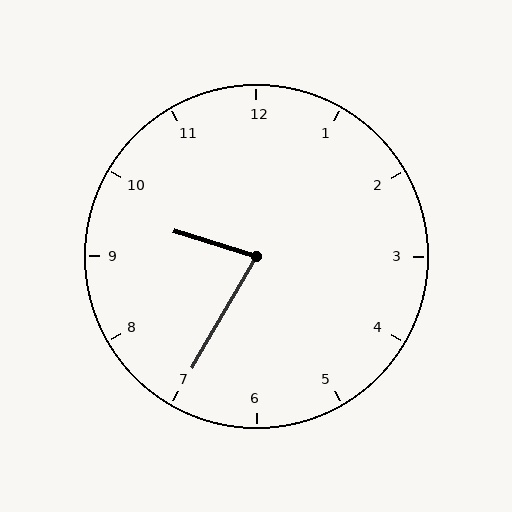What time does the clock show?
9:35.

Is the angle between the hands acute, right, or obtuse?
It is acute.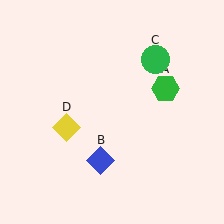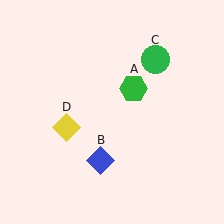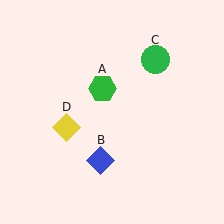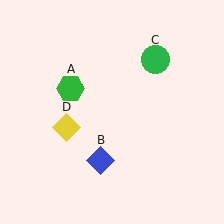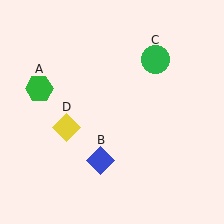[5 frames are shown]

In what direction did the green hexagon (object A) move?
The green hexagon (object A) moved left.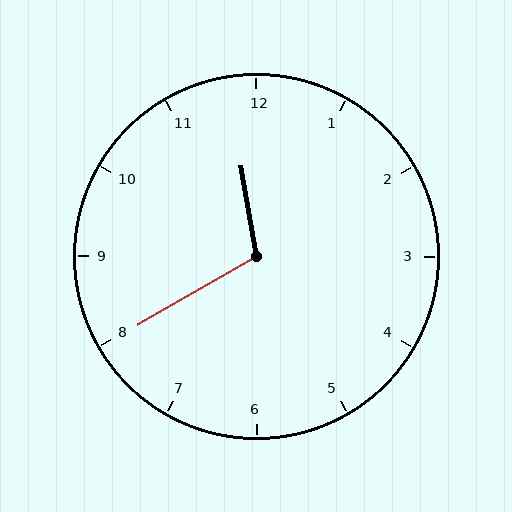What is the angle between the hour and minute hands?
Approximately 110 degrees.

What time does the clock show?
11:40.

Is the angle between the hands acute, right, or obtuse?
It is obtuse.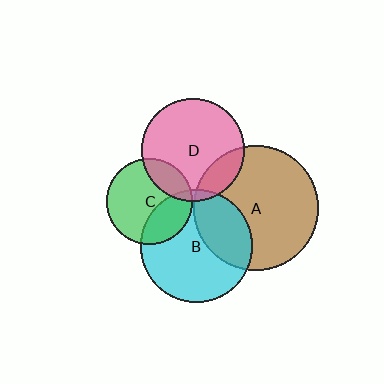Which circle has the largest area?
Circle A (brown).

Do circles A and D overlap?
Yes.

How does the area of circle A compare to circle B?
Approximately 1.2 times.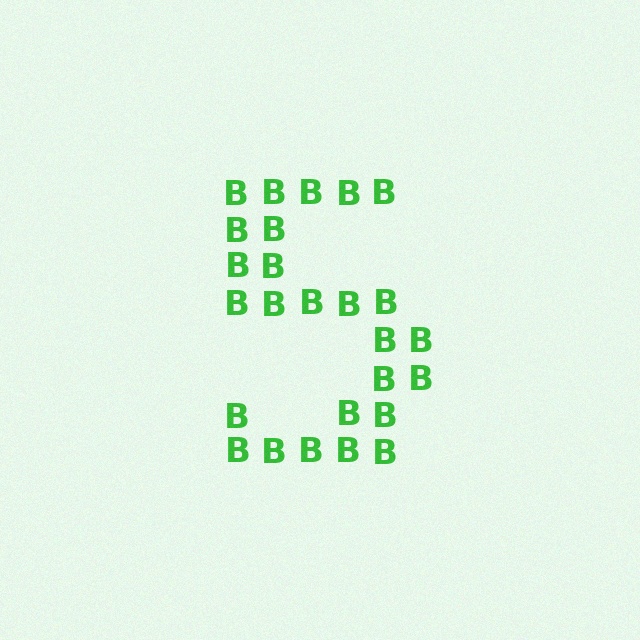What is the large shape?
The large shape is the digit 5.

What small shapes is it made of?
It is made of small letter B's.